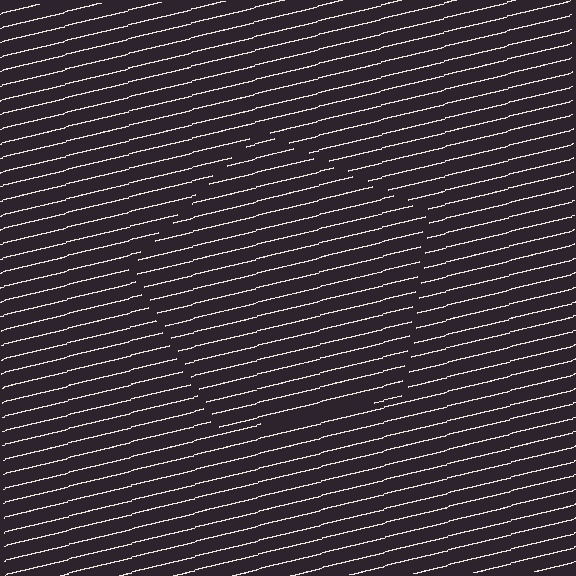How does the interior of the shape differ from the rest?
The interior of the shape contains the same grating, shifted by half a period — the contour is defined by the phase discontinuity where line-ends from the inner and outer gratings abut.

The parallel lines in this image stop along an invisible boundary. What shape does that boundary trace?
An illusory pentagon. The interior of the shape contains the same grating, shifted by half a period — the contour is defined by the phase discontinuity where line-ends from the inner and outer gratings abut.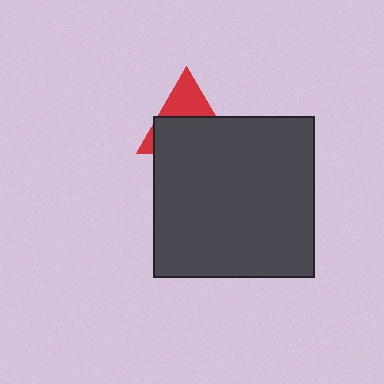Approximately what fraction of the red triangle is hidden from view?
Roughly 62% of the red triangle is hidden behind the dark gray square.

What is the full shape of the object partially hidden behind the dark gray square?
The partially hidden object is a red triangle.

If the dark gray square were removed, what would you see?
You would see the complete red triangle.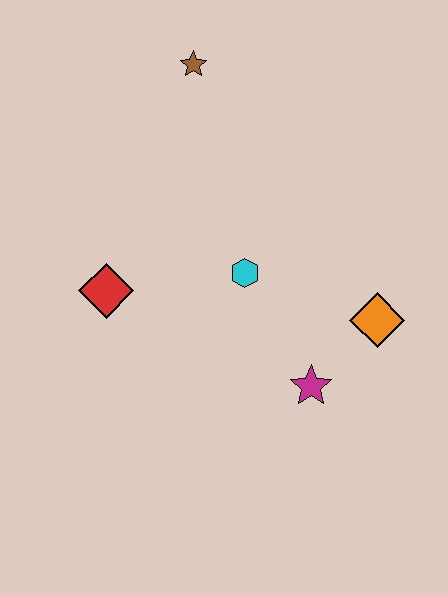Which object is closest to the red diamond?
The cyan hexagon is closest to the red diamond.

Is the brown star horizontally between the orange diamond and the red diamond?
Yes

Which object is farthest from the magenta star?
The brown star is farthest from the magenta star.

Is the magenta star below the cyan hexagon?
Yes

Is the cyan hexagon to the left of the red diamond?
No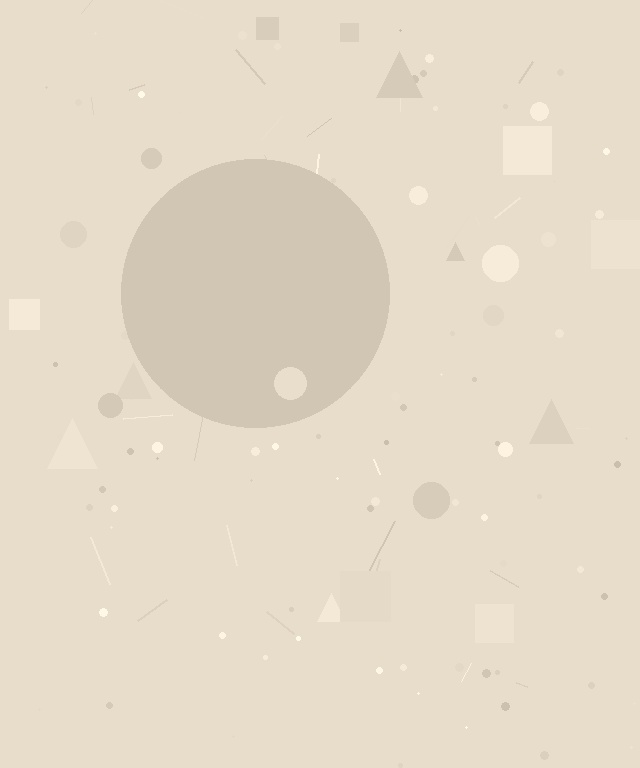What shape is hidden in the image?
A circle is hidden in the image.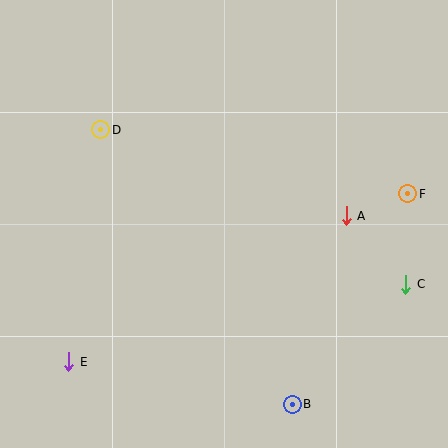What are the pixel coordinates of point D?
Point D is at (101, 130).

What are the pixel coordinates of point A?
Point A is at (346, 216).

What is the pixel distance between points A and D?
The distance between A and D is 260 pixels.